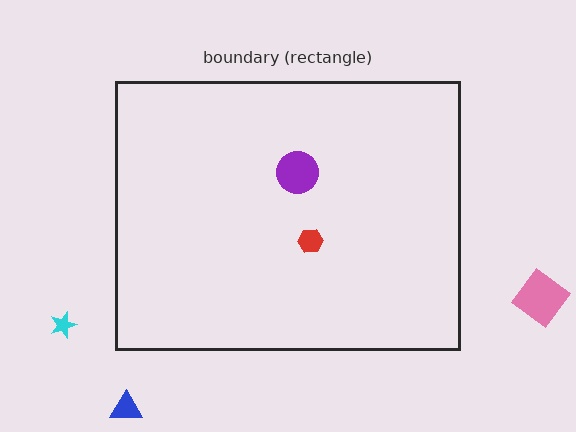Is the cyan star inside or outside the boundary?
Outside.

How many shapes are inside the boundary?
2 inside, 3 outside.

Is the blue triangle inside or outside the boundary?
Outside.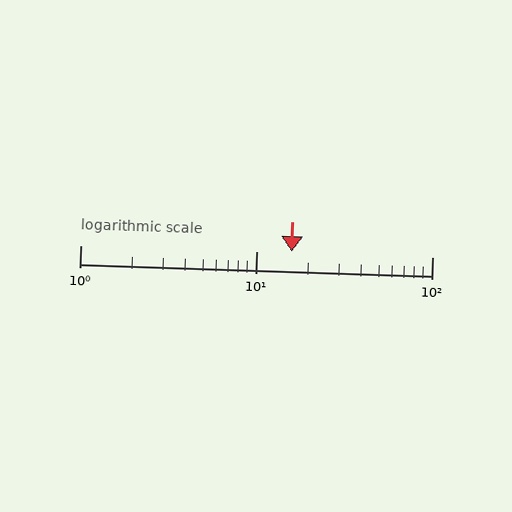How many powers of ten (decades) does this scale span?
The scale spans 2 decades, from 1 to 100.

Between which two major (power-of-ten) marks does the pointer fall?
The pointer is between 10 and 100.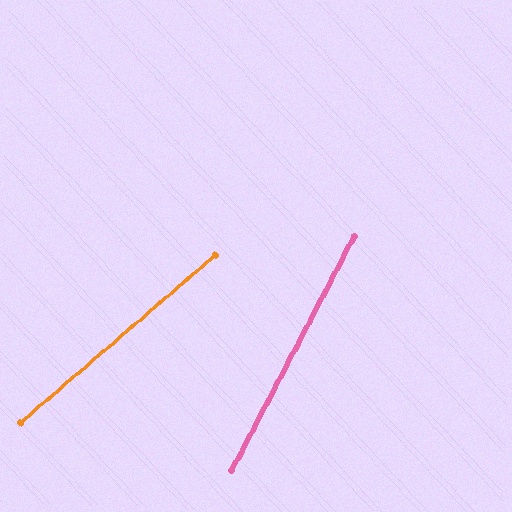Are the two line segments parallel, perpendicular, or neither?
Neither parallel nor perpendicular — they differ by about 22°.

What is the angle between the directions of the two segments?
Approximately 22 degrees.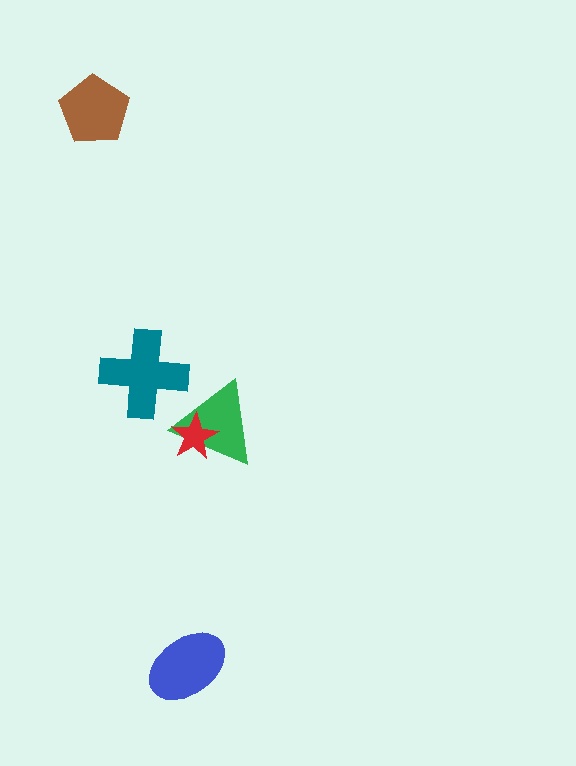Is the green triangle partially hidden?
Yes, it is partially covered by another shape.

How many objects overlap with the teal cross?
0 objects overlap with the teal cross.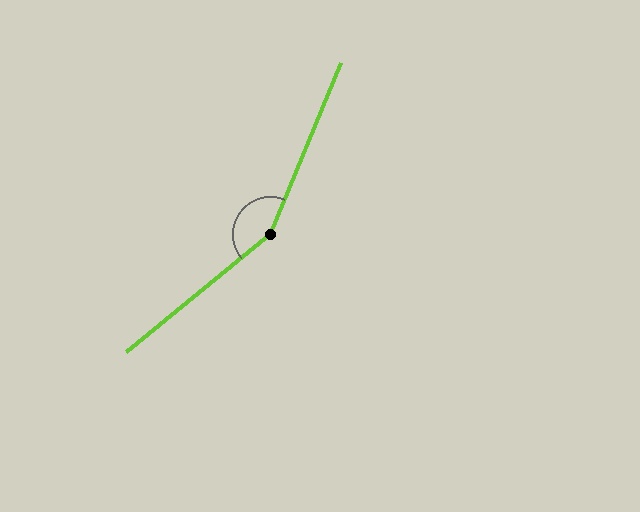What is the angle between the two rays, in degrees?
Approximately 152 degrees.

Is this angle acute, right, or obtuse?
It is obtuse.